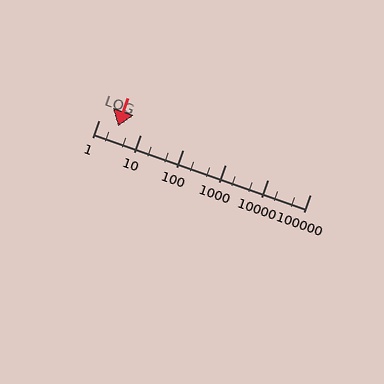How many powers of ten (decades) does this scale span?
The scale spans 5 decades, from 1 to 100000.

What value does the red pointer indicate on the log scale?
The pointer indicates approximately 2.8.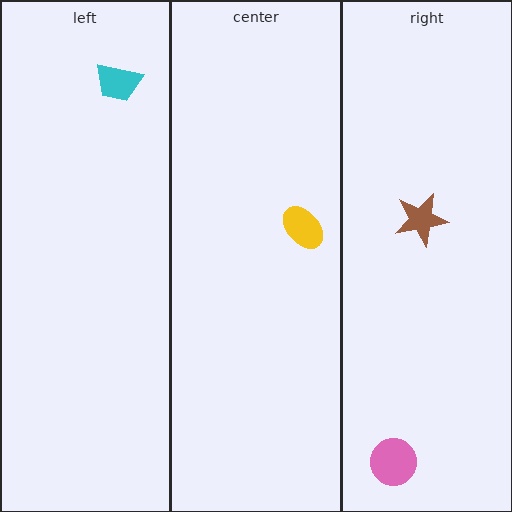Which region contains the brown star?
The right region.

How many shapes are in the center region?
1.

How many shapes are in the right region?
2.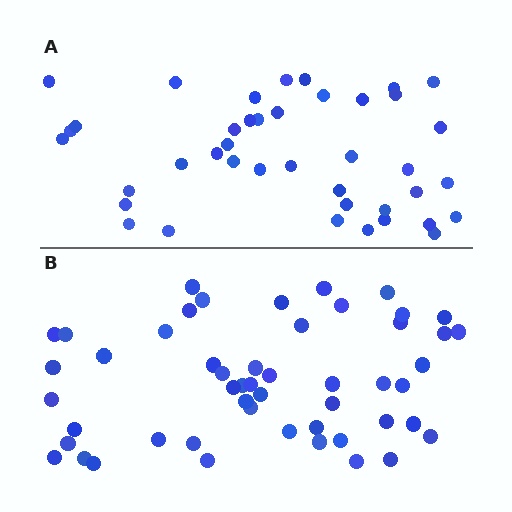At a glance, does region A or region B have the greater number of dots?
Region B (the bottom region) has more dots.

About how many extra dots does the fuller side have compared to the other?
Region B has roughly 10 or so more dots than region A.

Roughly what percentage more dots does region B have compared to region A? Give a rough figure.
About 25% more.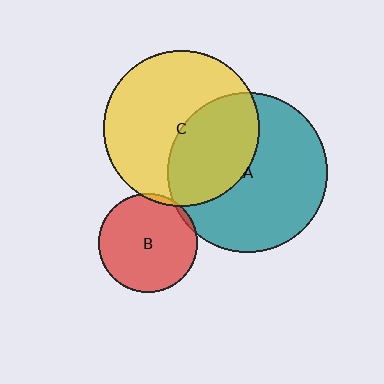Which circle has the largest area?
Circle A (teal).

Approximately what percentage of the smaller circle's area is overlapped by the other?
Approximately 40%.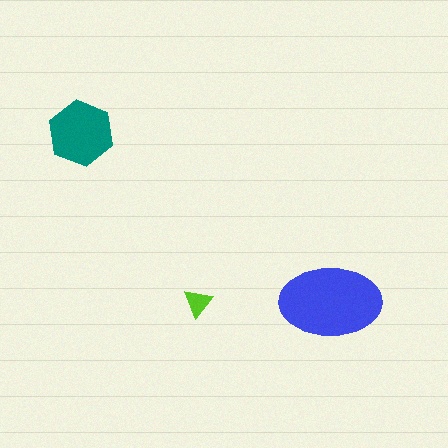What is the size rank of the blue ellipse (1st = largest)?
1st.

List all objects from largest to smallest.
The blue ellipse, the teal hexagon, the lime triangle.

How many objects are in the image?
There are 3 objects in the image.